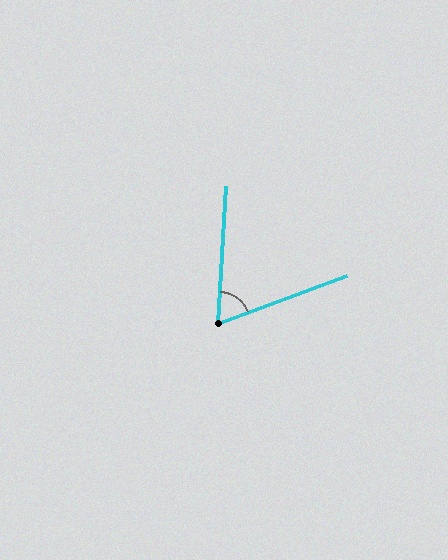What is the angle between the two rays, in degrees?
Approximately 66 degrees.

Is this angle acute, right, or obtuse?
It is acute.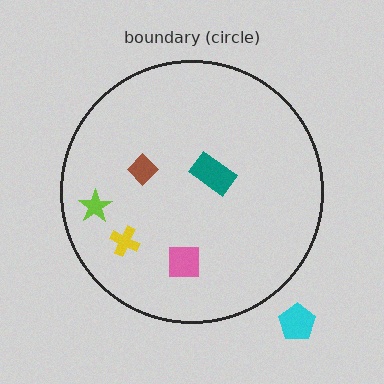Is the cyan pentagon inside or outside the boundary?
Outside.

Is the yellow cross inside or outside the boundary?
Inside.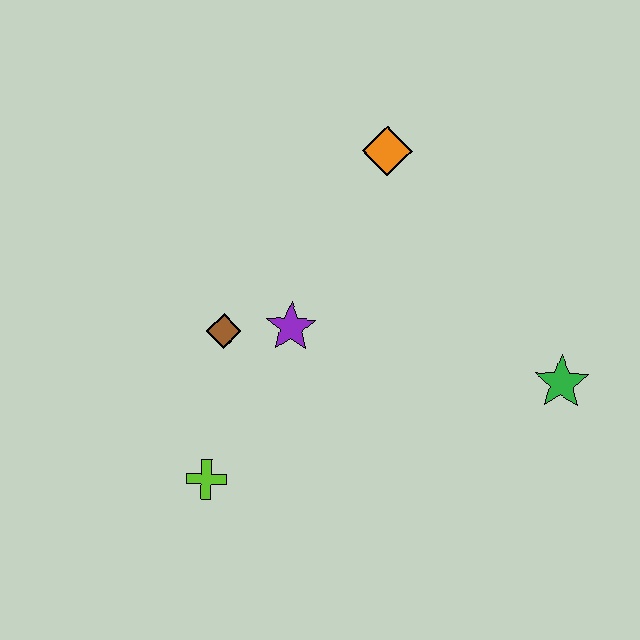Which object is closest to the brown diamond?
The purple star is closest to the brown diamond.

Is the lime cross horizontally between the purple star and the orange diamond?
No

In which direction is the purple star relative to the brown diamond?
The purple star is to the right of the brown diamond.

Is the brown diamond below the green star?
No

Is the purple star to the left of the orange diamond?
Yes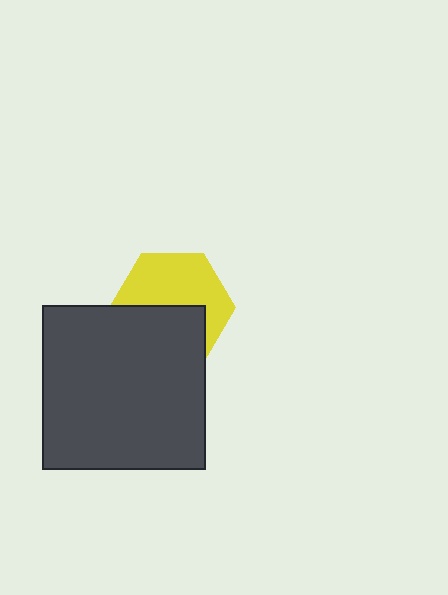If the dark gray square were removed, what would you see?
You would see the complete yellow hexagon.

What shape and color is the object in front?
The object in front is a dark gray square.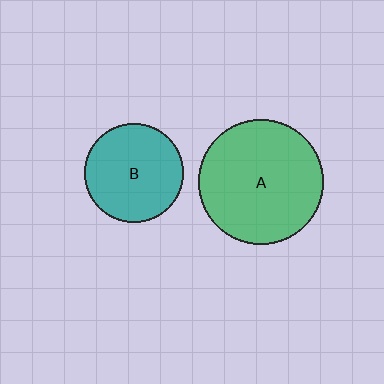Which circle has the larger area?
Circle A (green).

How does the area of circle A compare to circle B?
Approximately 1.6 times.